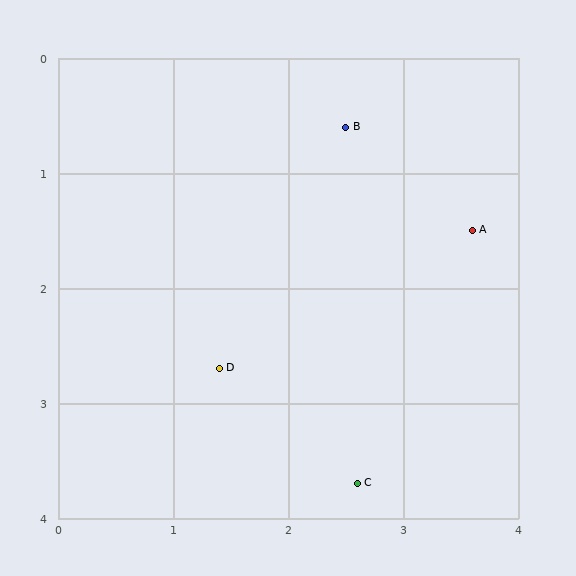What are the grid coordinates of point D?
Point D is at approximately (1.4, 2.7).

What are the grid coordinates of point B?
Point B is at approximately (2.5, 0.6).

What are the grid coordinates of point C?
Point C is at approximately (2.6, 3.7).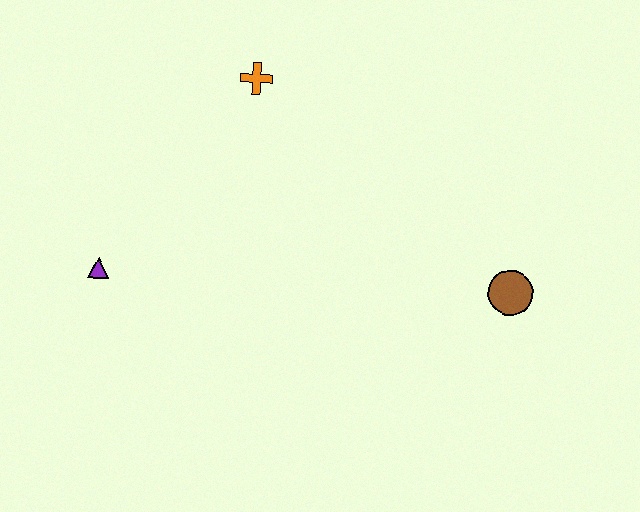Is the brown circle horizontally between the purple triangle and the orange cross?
No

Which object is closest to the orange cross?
The purple triangle is closest to the orange cross.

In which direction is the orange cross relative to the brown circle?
The orange cross is to the left of the brown circle.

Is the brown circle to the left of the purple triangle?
No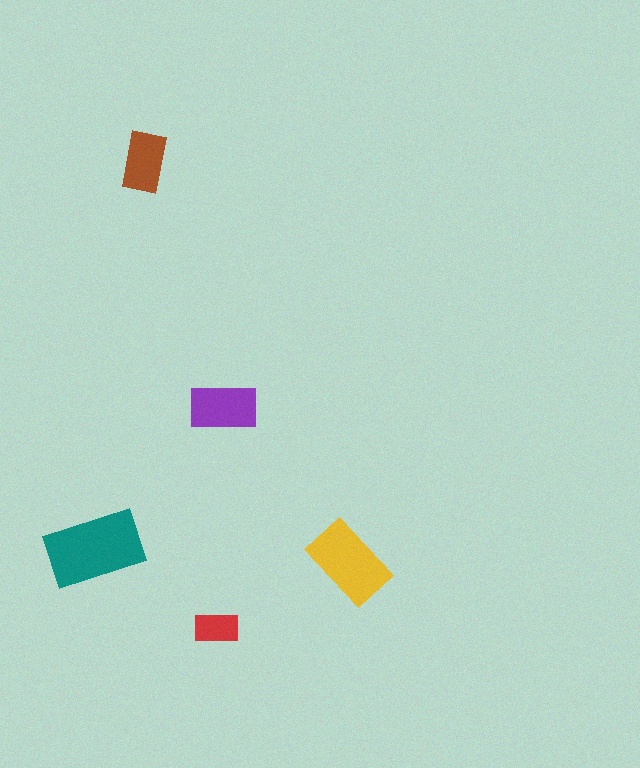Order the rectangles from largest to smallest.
the teal one, the yellow one, the purple one, the brown one, the red one.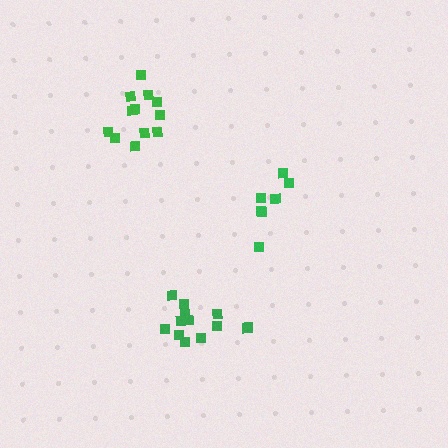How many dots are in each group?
Group 1: 7 dots, Group 2: 12 dots, Group 3: 12 dots (31 total).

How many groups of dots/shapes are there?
There are 3 groups.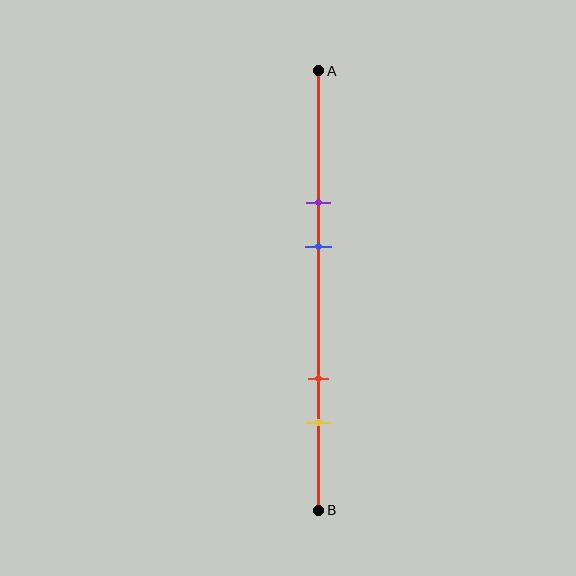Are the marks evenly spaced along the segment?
No, the marks are not evenly spaced.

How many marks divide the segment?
There are 4 marks dividing the segment.